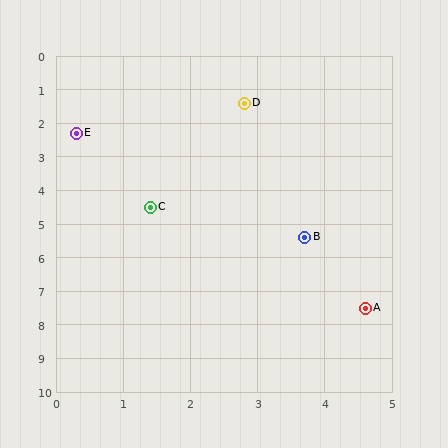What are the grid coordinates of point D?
Point D is at approximately (2.8, 1.4).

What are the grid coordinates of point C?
Point C is at approximately (1.4, 4.5).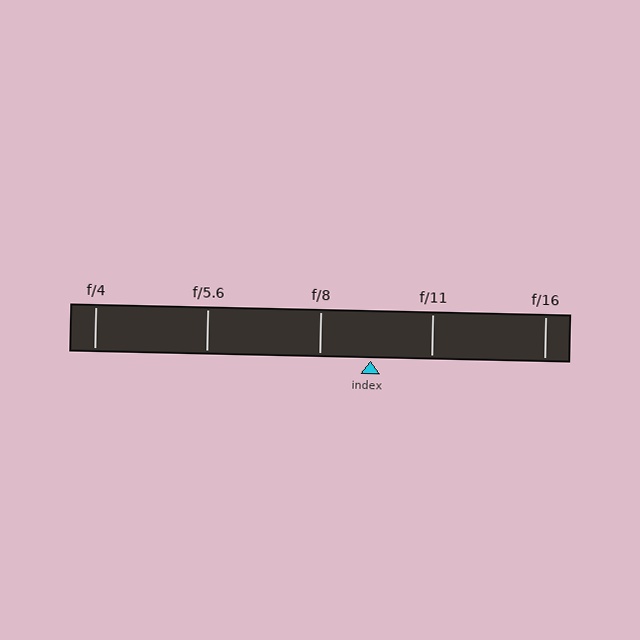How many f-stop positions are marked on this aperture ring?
There are 5 f-stop positions marked.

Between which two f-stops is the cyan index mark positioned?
The index mark is between f/8 and f/11.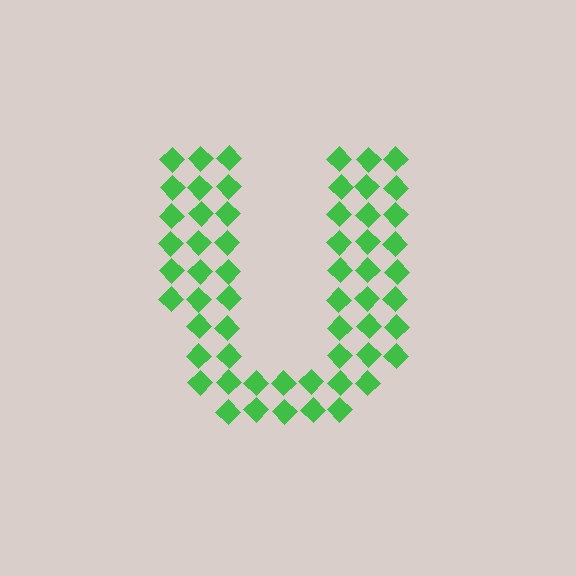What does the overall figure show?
The overall figure shows the letter U.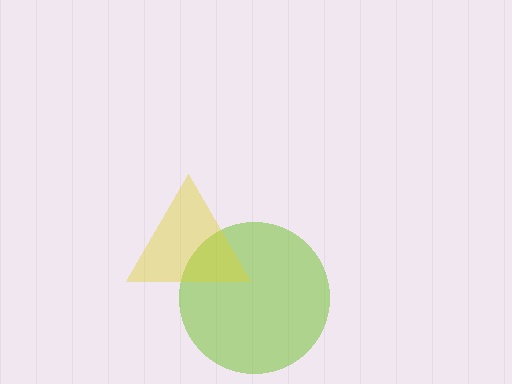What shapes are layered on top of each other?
The layered shapes are: a lime circle, a yellow triangle.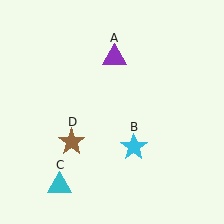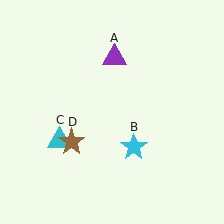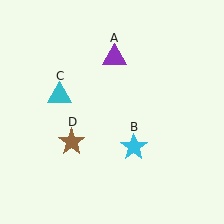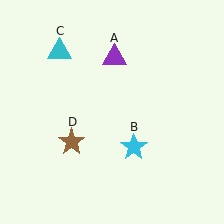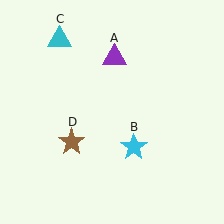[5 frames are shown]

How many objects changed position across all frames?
1 object changed position: cyan triangle (object C).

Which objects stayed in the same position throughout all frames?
Purple triangle (object A) and cyan star (object B) and brown star (object D) remained stationary.